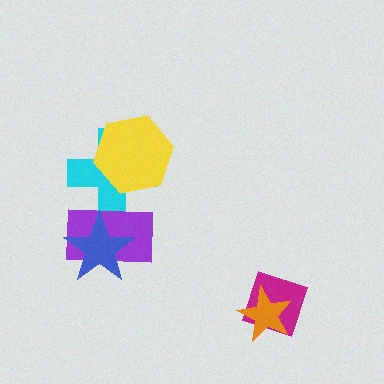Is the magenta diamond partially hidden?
Yes, it is partially covered by another shape.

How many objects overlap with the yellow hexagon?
1 object overlaps with the yellow hexagon.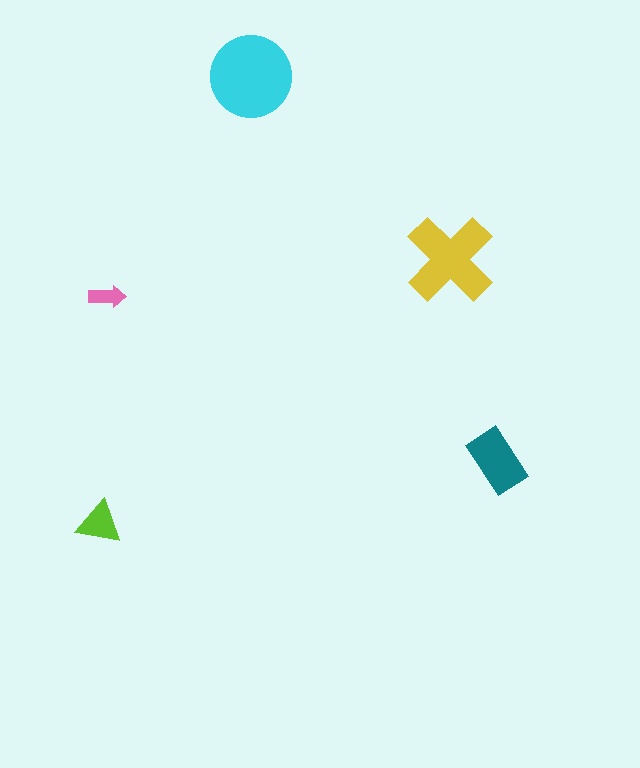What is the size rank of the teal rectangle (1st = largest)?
3rd.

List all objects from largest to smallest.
The cyan circle, the yellow cross, the teal rectangle, the lime triangle, the pink arrow.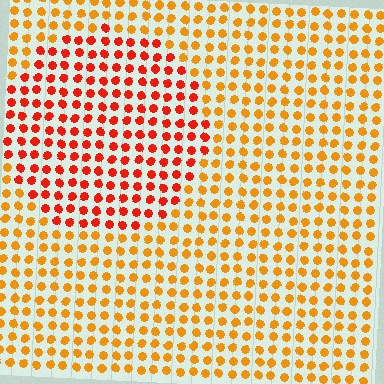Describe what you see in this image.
The image is filled with small orange elements in a uniform arrangement. A circle-shaped region is visible where the elements are tinted to a slightly different hue, forming a subtle color boundary.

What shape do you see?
I see a circle.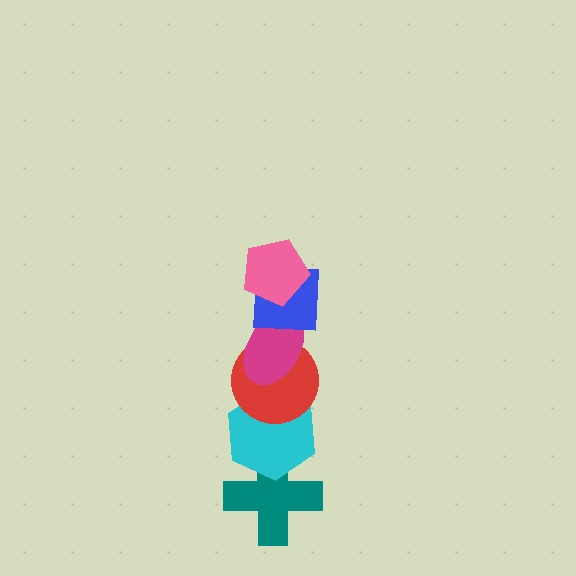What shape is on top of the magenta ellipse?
The blue square is on top of the magenta ellipse.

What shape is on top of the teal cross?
The cyan hexagon is on top of the teal cross.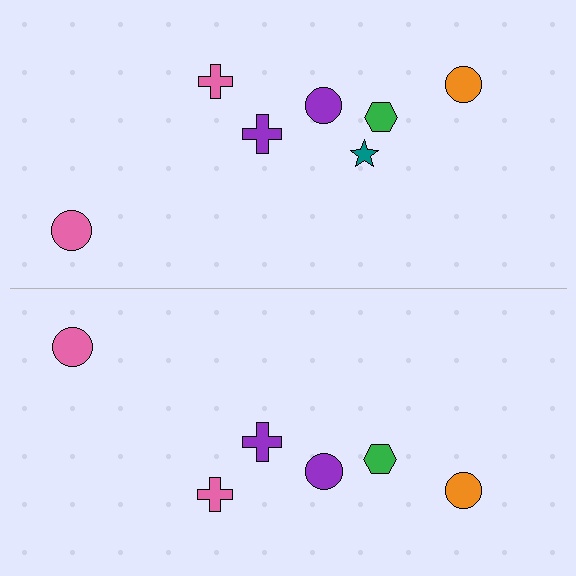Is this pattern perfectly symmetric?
No, the pattern is not perfectly symmetric. A teal star is missing from the bottom side.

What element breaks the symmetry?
A teal star is missing from the bottom side.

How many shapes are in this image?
There are 13 shapes in this image.